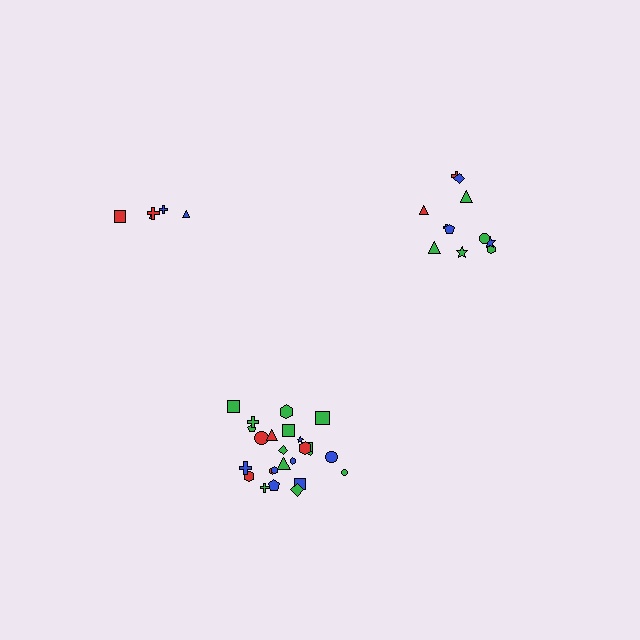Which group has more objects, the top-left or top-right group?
The top-right group.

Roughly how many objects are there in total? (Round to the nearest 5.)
Roughly 40 objects in total.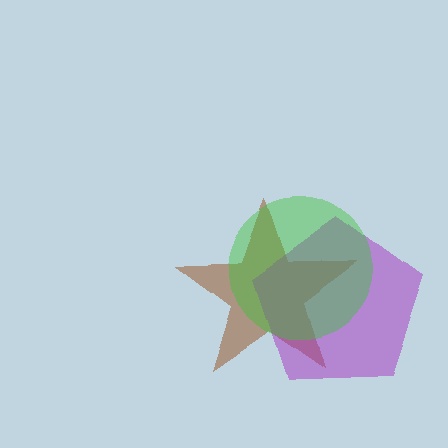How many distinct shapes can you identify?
There are 3 distinct shapes: a brown star, a purple pentagon, a green circle.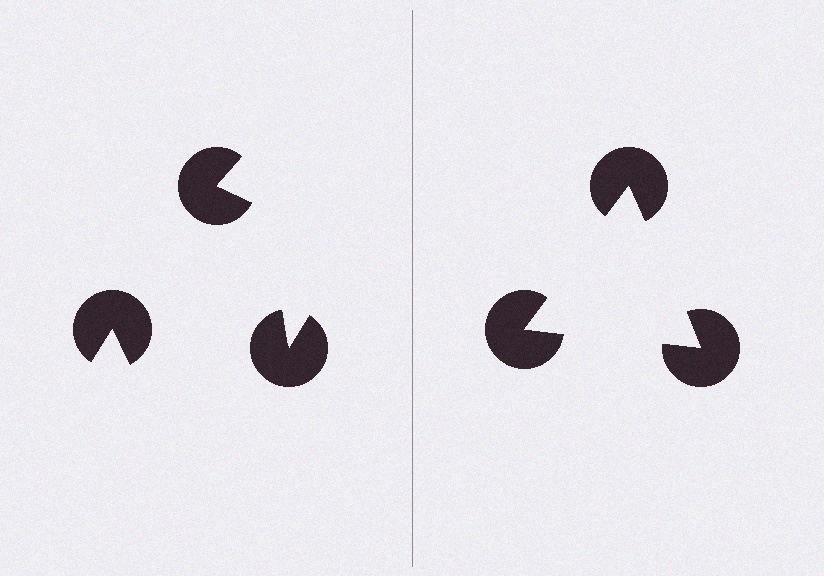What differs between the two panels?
The pac-man discs are positioned identically on both sides; only the wedge orientations differ. On the right they align to a triangle; on the left they are misaligned.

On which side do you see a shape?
An illusory triangle appears on the right side. On the left side the wedge cuts are rotated, so no coherent shape forms.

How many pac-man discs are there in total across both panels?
6 — 3 on each side.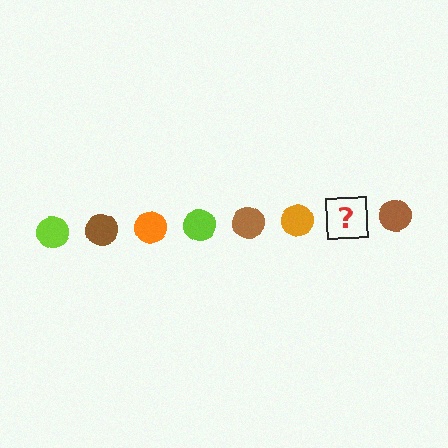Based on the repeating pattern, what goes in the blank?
The blank should be a lime circle.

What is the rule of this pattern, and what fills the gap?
The rule is that the pattern cycles through lime, brown, orange circles. The gap should be filled with a lime circle.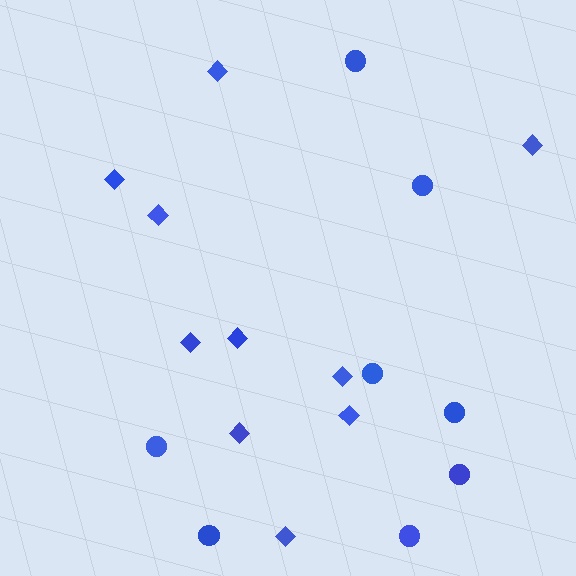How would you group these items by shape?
There are 2 groups: one group of circles (8) and one group of diamonds (10).